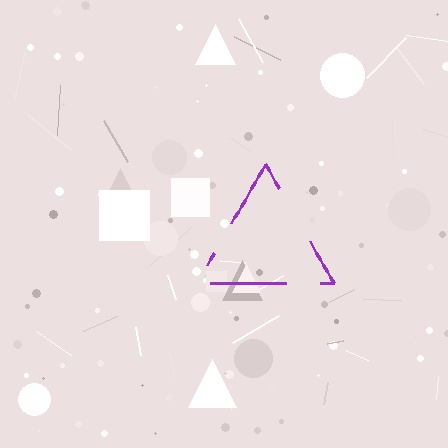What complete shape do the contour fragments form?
The contour fragments form a triangle.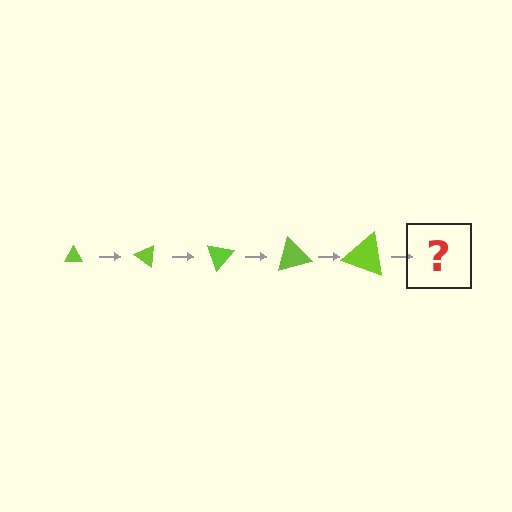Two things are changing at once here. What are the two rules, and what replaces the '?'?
The two rules are that the triangle grows larger each step and it rotates 35 degrees each step. The '?' should be a triangle, larger than the previous one and rotated 175 degrees from the start.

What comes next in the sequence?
The next element should be a triangle, larger than the previous one and rotated 175 degrees from the start.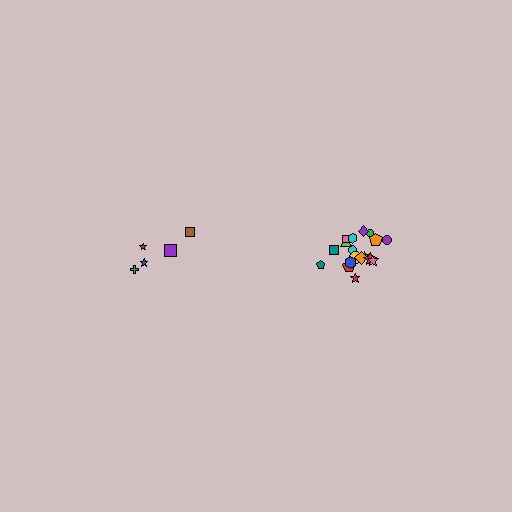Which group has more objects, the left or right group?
The right group.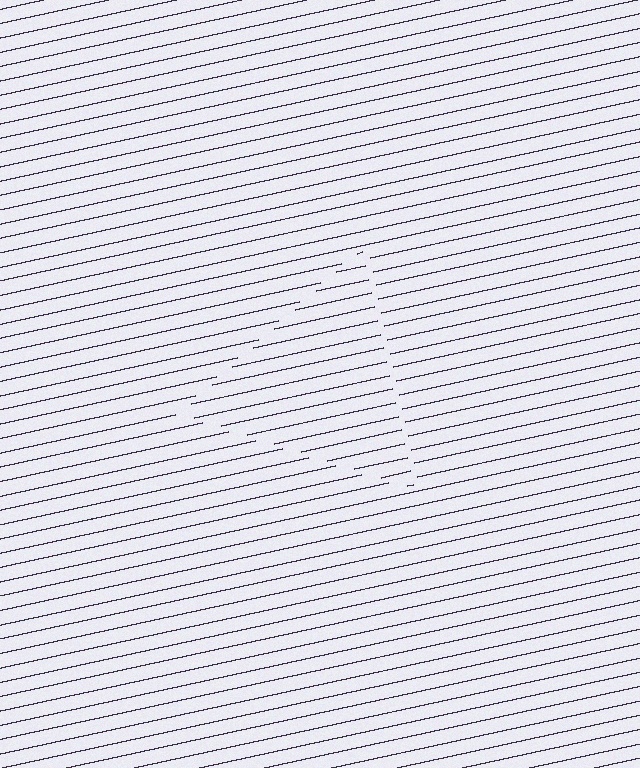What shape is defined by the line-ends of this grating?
An illusory triangle. The interior of the shape contains the same grating, shifted by half a period — the contour is defined by the phase discontinuity where line-ends from the inner and outer gratings abut.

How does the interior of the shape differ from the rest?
The interior of the shape contains the same grating, shifted by half a period — the contour is defined by the phase discontinuity where line-ends from the inner and outer gratings abut.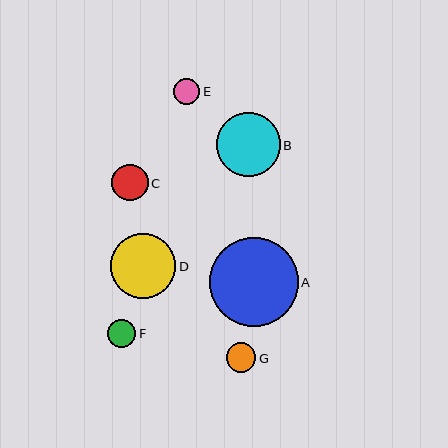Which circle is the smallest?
Circle E is the smallest with a size of approximately 26 pixels.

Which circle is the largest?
Circle A is the largest with a size of approximately 89 pixels.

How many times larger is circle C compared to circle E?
Circle C is approximately 1.4 times the size of circle E.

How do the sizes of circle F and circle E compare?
Circle F and circle E are approximately the same size.